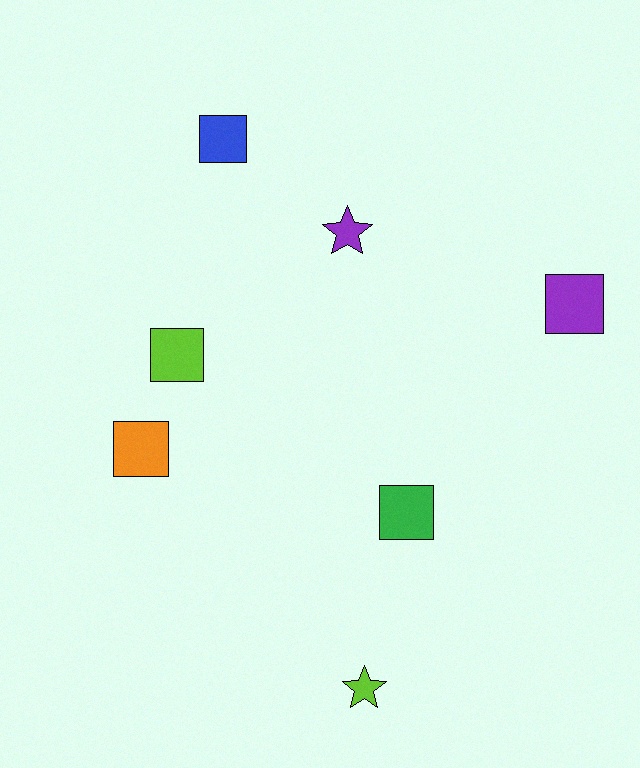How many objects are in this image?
There are 7 objects.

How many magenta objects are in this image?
There are no magenta objects.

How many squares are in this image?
There are 5 squares.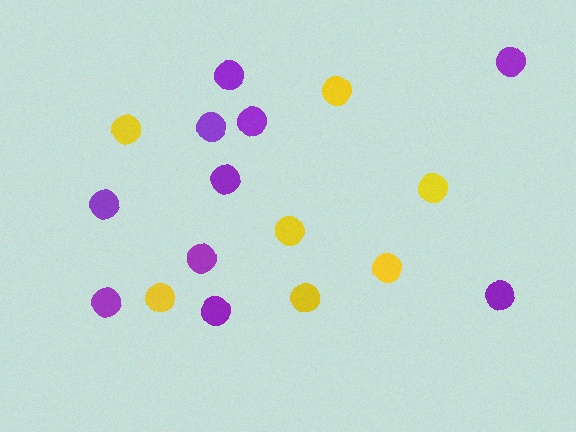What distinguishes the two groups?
There are 2 groups: one group of yellow circles (7) and one group of purple circles (10).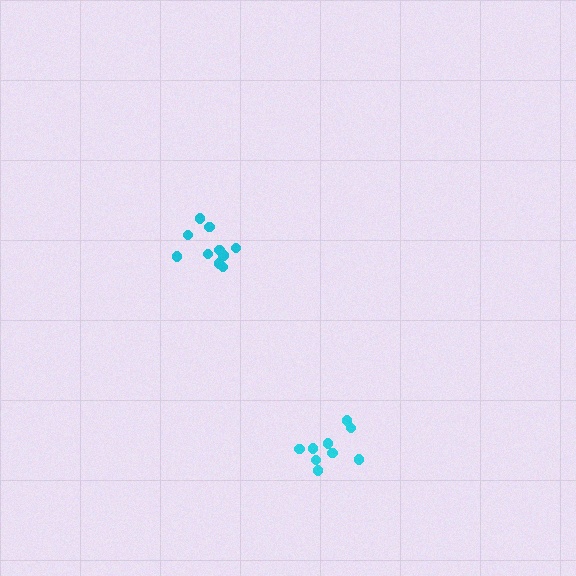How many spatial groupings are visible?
There are 2 spatial groupings.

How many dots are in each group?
Group 1: 9 dots, Group 2: 10 dots (19 total).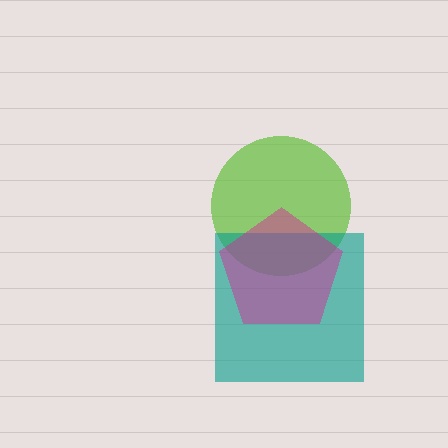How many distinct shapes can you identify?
There are 3 distinct shapes: a lime circle, a teal square, a magenta pentagon.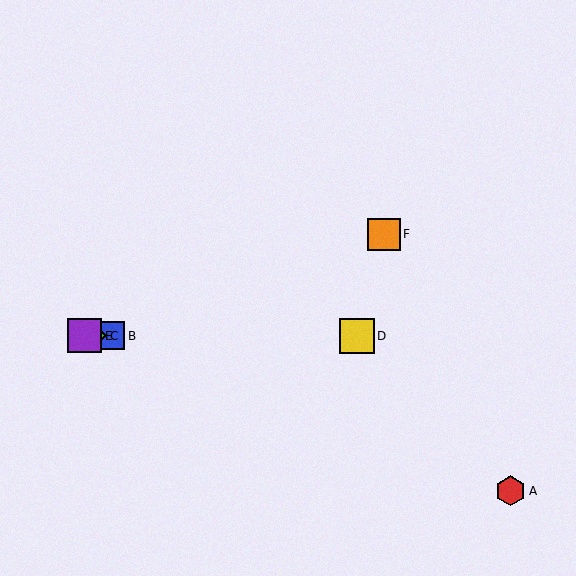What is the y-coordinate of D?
Object D is at y≈336.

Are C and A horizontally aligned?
No, C is at y≈336 and A is at y≈491.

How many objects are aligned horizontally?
4 objects (B, C, D, E) are aligned horizontally.